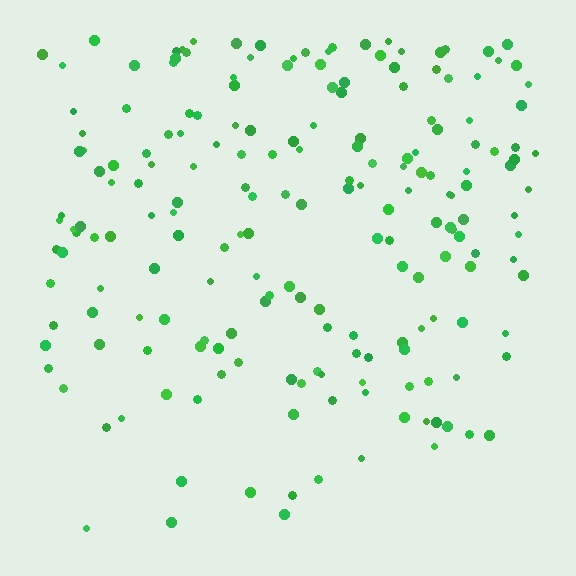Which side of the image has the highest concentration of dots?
The top.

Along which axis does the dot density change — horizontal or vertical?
Vertical.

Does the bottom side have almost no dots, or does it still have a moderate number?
Still a moderate number, just noticeably fewer than the top.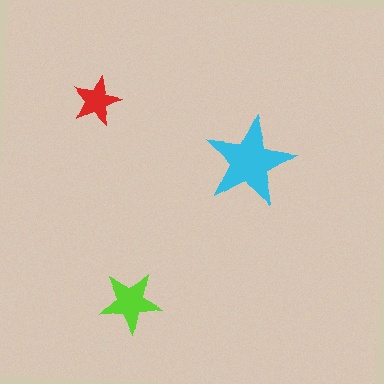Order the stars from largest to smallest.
the cyan one, the lime one, the red one.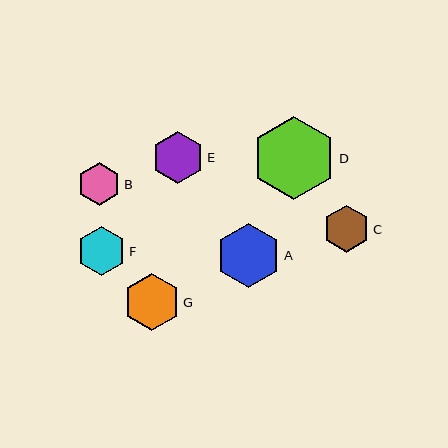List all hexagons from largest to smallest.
From largest to smallest: D, A, G, E, F, C, B.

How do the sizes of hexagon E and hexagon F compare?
Hexagon E and hexagon F are approximately the same size.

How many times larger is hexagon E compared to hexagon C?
Hexagon E is approximately 1.1 times the size of hexagon C.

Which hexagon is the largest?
Hexagon D is the largest with a size of approximately 84 pixels.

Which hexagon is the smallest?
Hexagon B is the smallest with a size of approximately 43 pixels.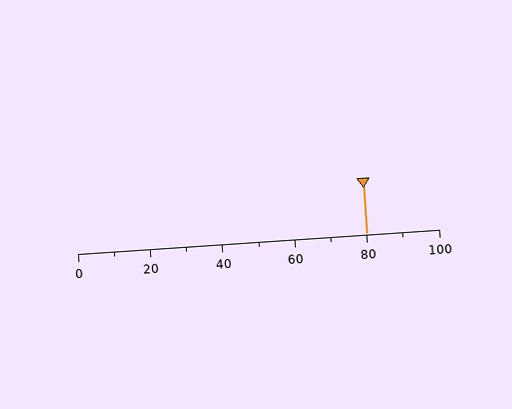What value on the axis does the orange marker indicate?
The marker indicates approximately 80.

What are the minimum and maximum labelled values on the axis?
The axis runs from 0 to 100.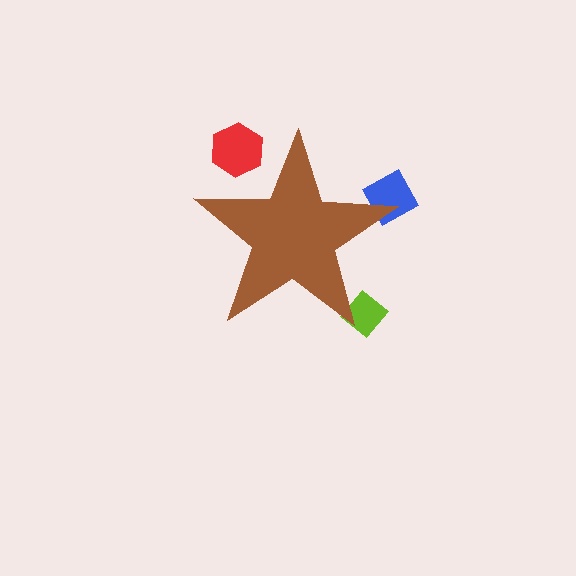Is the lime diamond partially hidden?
Yes, the lime diamond is partially hidden behind the brown star.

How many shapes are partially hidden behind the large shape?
3 shapes are partially hidden.